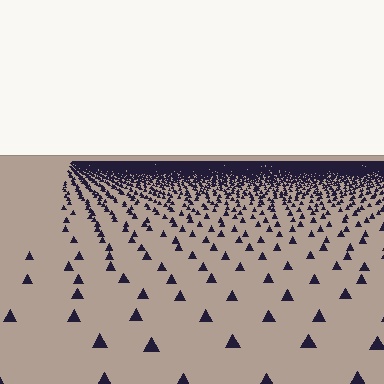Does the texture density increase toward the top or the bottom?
Density increases toward the top.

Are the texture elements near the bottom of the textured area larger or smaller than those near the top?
Larger. Near the bottom, elements are closer to the viewer and appear at a bigger on-screen size.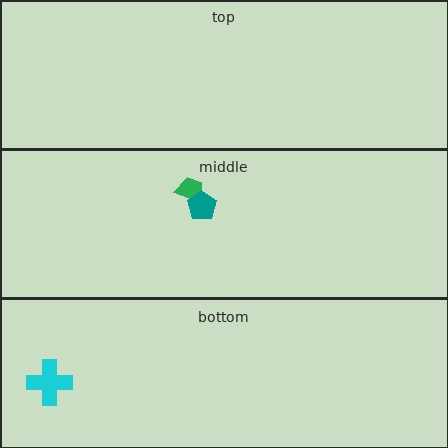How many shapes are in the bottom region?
1.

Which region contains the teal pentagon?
The middle region.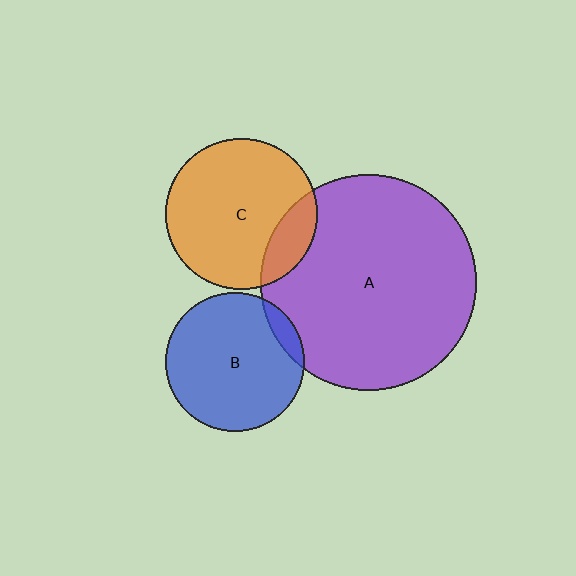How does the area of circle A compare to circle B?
Approximately 2.4 times.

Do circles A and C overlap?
Yes.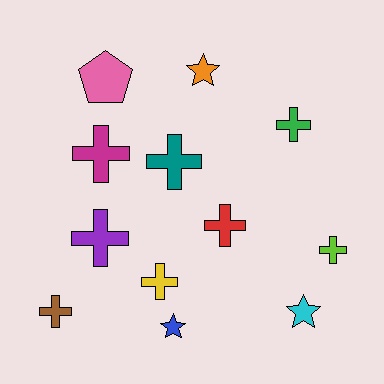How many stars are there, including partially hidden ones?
There are 3 stars.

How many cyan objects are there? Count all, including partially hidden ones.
There is 1 cyan object.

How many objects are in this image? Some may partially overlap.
There are 12 objects.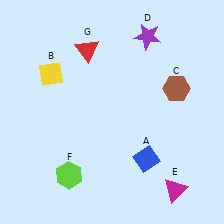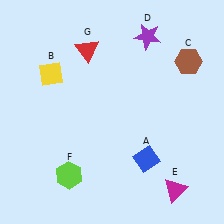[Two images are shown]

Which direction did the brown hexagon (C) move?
The brown hexagon (C) moved up.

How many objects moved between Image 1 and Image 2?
1 object moved between the two images.